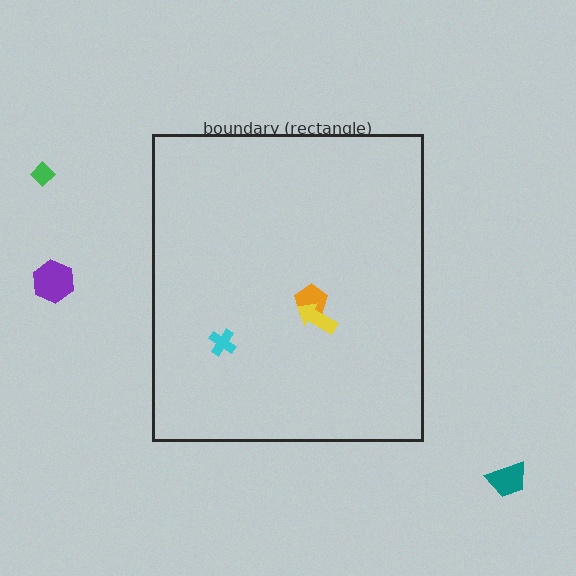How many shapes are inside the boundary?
3 inside, 3 outside.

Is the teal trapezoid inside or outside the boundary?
Outside.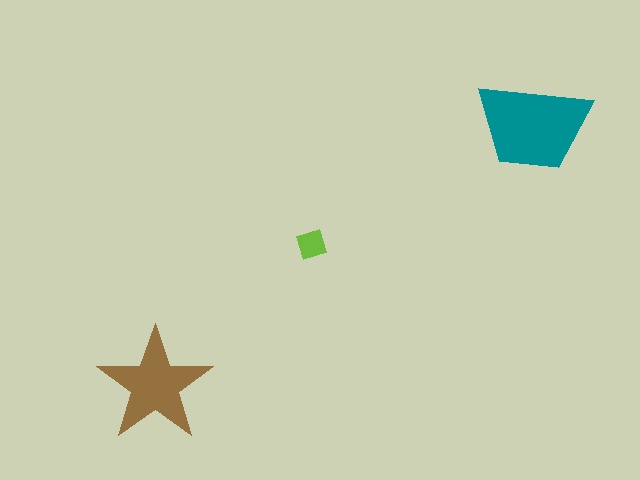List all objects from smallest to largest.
The lime diamond, the brown star, the teal trapezoid.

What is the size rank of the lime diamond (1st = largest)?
3rd.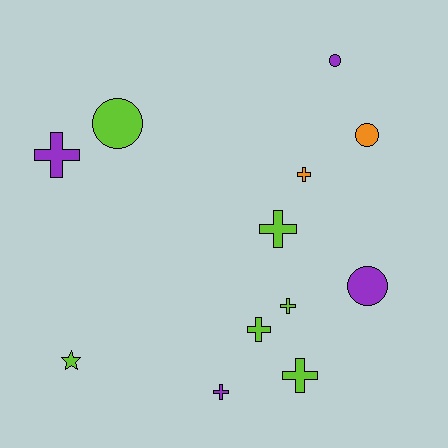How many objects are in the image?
There are 12 objects.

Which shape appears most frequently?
Cross, with 7 objects.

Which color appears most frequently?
Lime, with 6 objects.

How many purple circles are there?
There are 2 purple circles.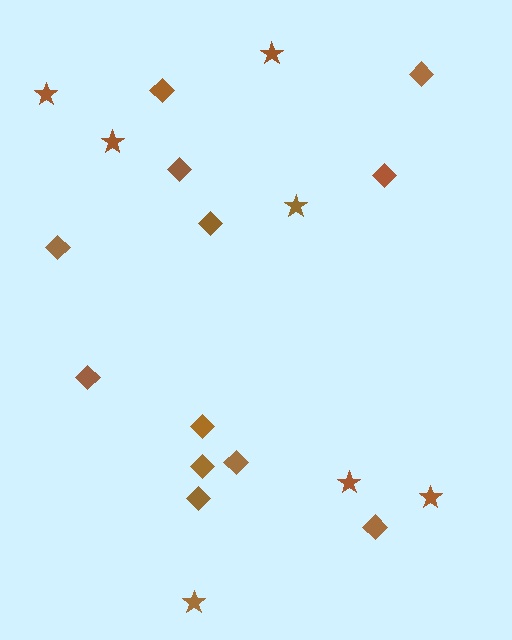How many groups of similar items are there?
There are 2 groups: one group of stars (7) and one group of diamonds (12).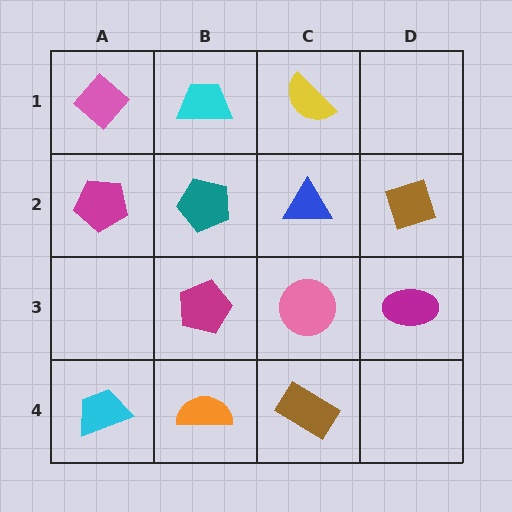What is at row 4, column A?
A cyan trapezoid.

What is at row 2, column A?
A magenta pentagon.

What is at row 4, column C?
A brown rectangle.